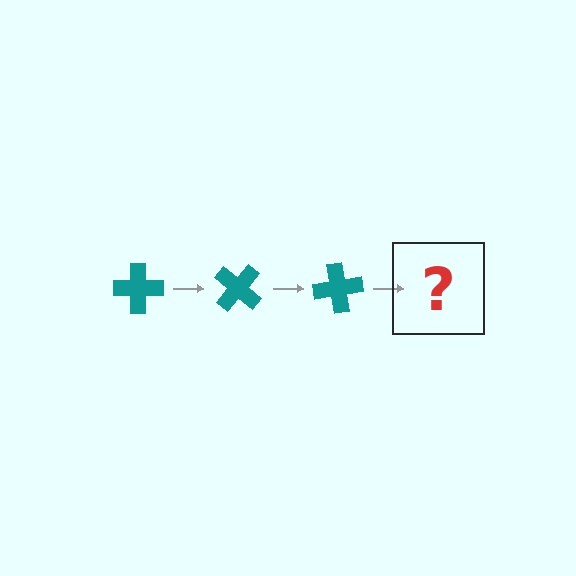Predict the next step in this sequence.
The next step is a teal cross rotated 120 degrees.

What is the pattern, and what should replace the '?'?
The pattern is that the cross rotates 40 degrees each step. The '?' should be a teal cross rotated 120 degrees.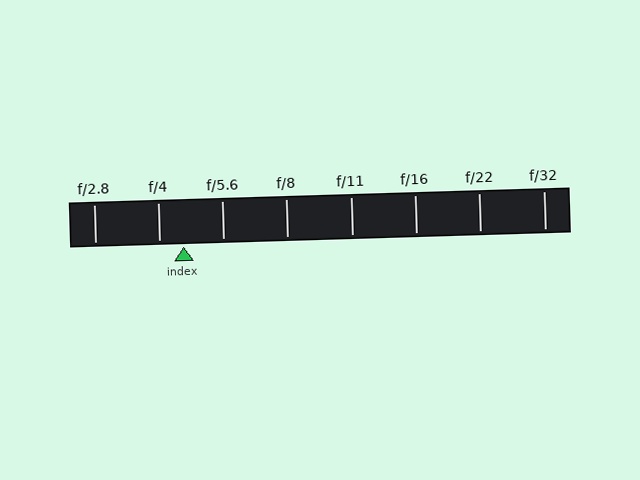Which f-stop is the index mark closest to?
The index mark is closest to f/4.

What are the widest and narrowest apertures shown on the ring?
The widest aperture shown is f/2.8 and the narrowest is f/32.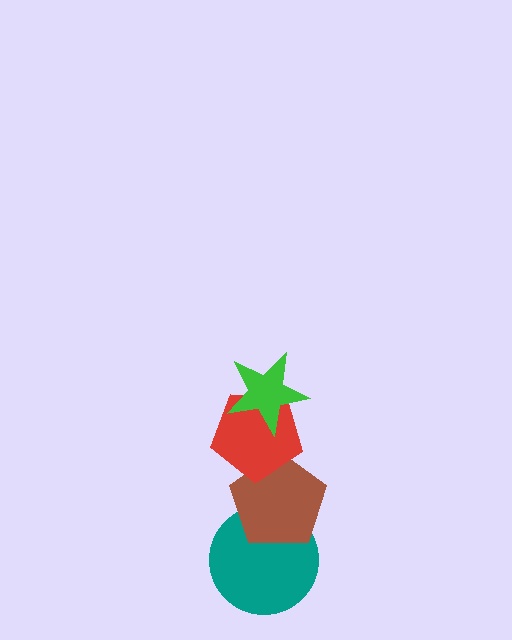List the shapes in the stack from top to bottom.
From top to bottom: the green star, the red pentagon, the brown pentagon, the teal circle.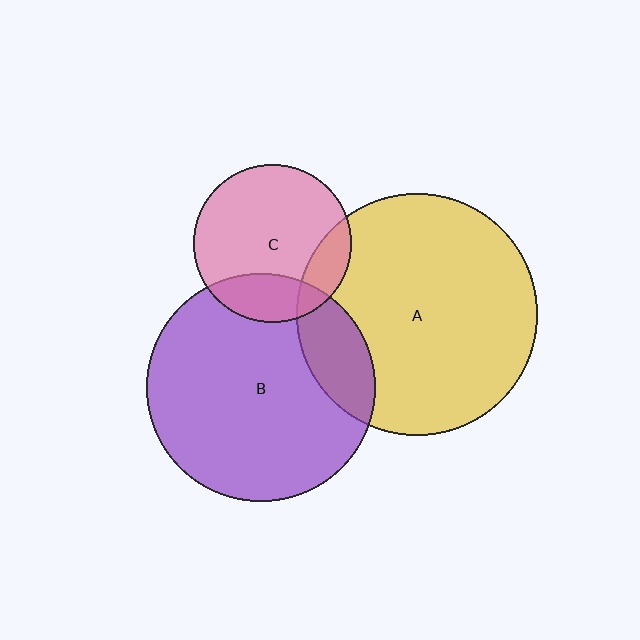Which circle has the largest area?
Circle A (yellow).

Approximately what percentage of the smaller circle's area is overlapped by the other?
Approximately 20%.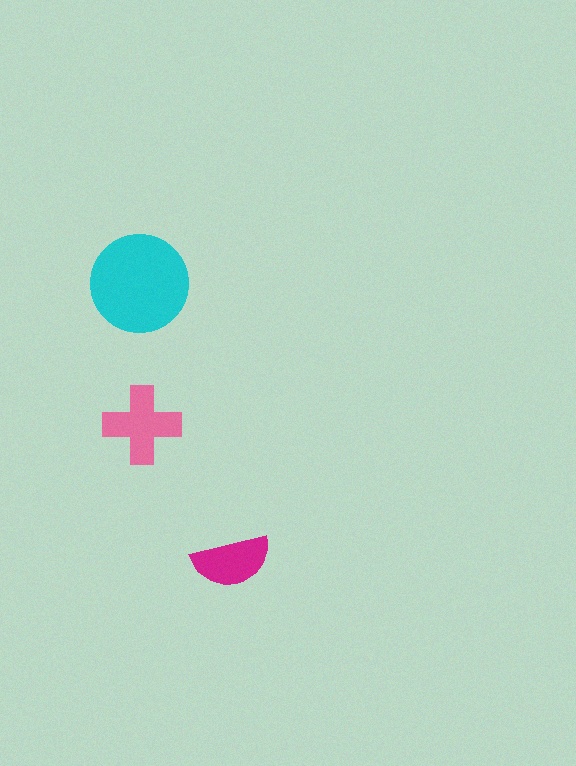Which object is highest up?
The cyan circle is topmost.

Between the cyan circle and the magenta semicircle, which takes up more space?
The cyan circle.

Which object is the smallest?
The magenta semicircle.